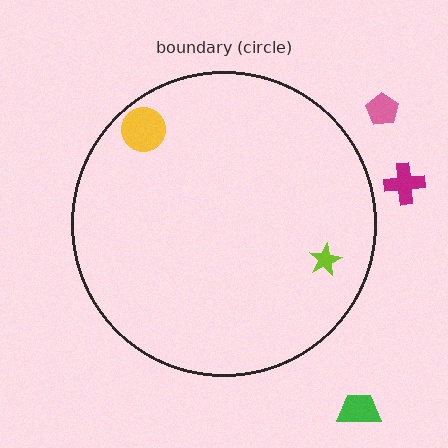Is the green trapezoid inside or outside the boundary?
Outside.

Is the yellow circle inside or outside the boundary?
Inside.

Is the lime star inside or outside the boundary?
Inside.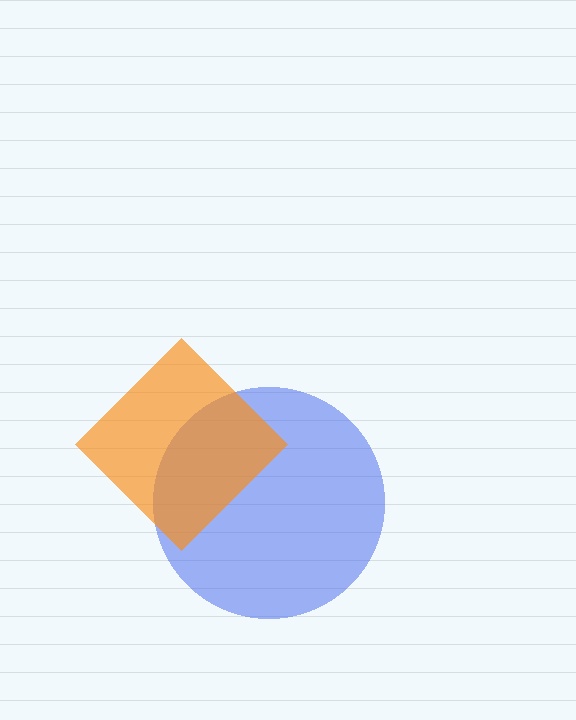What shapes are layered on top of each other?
The layered shapes are: a blue circle, an orange diamond.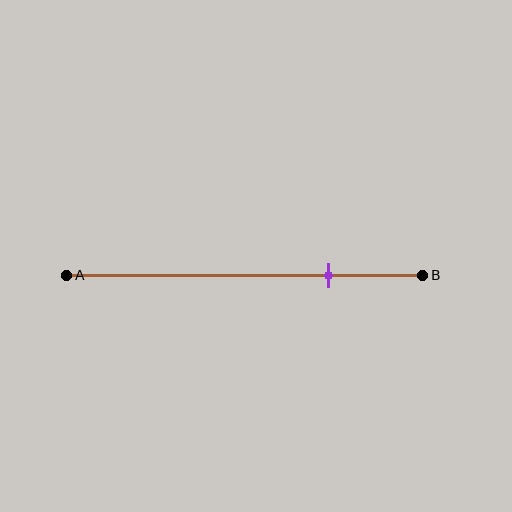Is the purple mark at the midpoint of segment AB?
No, the mark is at about 75% from A, not at the 50% midpoint.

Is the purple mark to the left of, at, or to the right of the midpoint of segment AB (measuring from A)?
The purple mark is to the right of the midpoint of segment AB.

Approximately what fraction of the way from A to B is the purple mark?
The purple mark is approximately 75% of the way from A to B.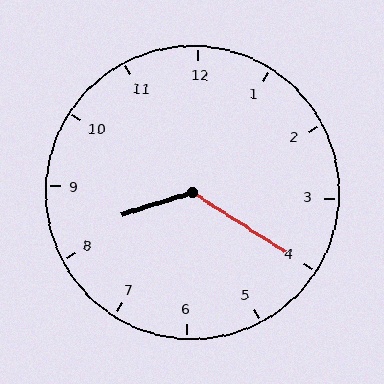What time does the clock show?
8:20.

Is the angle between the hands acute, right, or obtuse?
It is obtuse.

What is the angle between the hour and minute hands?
Approximately 130 degrees.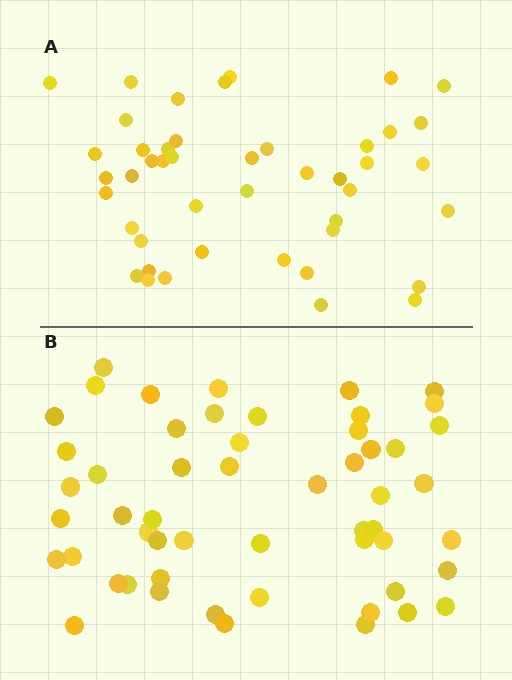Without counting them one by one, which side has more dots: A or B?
Region B (the bottom region) has more dots.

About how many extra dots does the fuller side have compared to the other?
Region B has roughly 8 or so more dots than region A.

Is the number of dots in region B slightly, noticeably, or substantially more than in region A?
Region B has only slightly more — the two regions are fairly close. The ratio is roughly 1.2 to 1.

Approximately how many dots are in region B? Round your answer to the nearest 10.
About 50 dots. (The exact count is 54, which rounds to 50.)